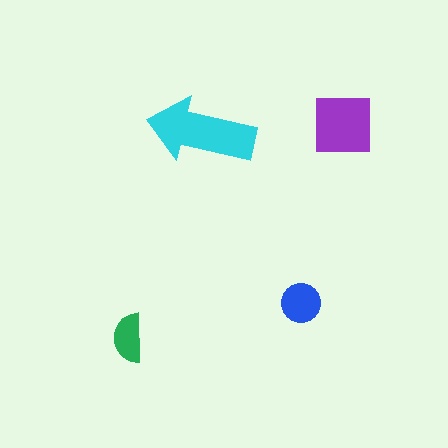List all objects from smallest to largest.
The green semicircle, the blue circle, the purple square, the cyan arrow.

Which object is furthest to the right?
The purple square is rightmost.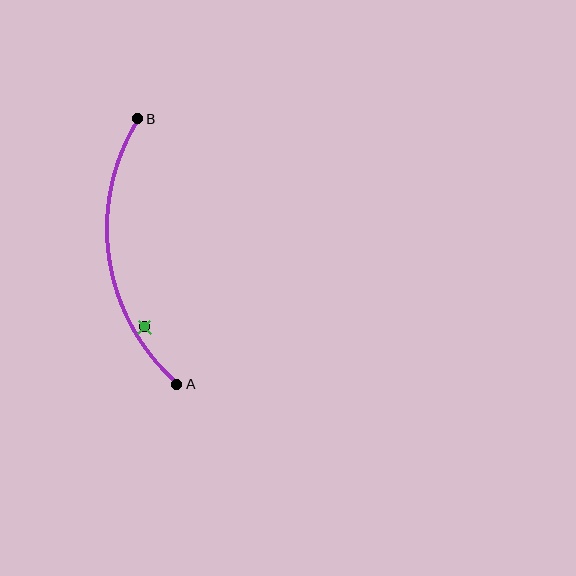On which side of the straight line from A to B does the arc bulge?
The arc bulges to the left of the straight line connecting A and B.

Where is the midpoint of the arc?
The arc midpoint is the point on the curve farthest from the straight line joining A and B. It sits to the left of that line.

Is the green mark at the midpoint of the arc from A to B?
No — the green mark does not lie on the arc at all. It sits slightly inside the curve.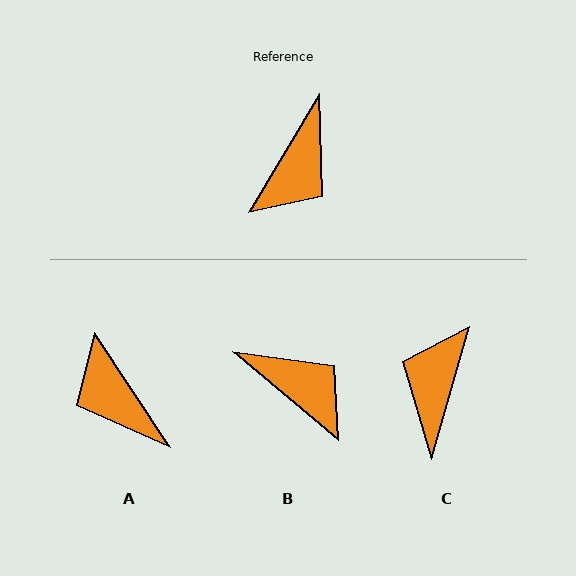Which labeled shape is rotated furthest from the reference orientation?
C, about 165 degrees away.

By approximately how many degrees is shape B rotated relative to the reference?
Approximately 81 degrees counter-clockwise.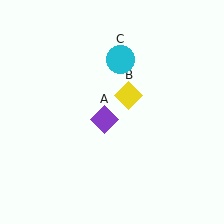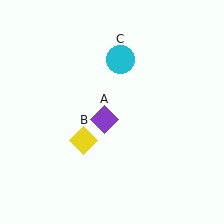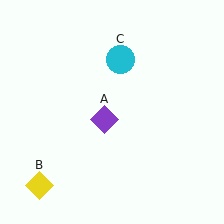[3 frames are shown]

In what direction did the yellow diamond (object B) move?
The yellow diamond (object B) moved down and to the left.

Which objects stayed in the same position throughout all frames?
Purple diamond (object A) and cyan circle (object C) remained stationary.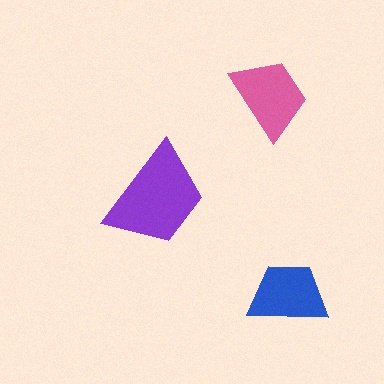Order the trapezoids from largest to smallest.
the purple one, the pink one, the blue one.